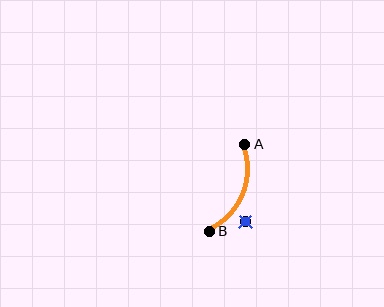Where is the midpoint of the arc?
The arc midpoint is the point on the curve farthest from the straight line joining A and B. It sits to the right of that line.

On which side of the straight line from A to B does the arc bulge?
The arc bulges to the right of the straight line connecting A and B.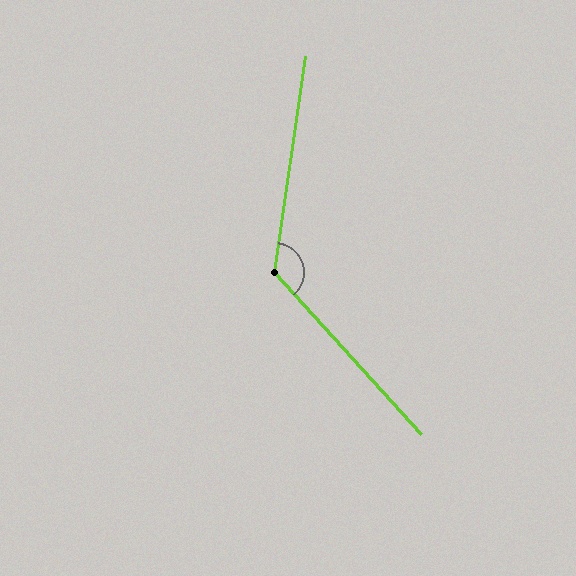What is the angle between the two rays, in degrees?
Approximately 130 degrees.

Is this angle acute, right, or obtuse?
It is obtuse.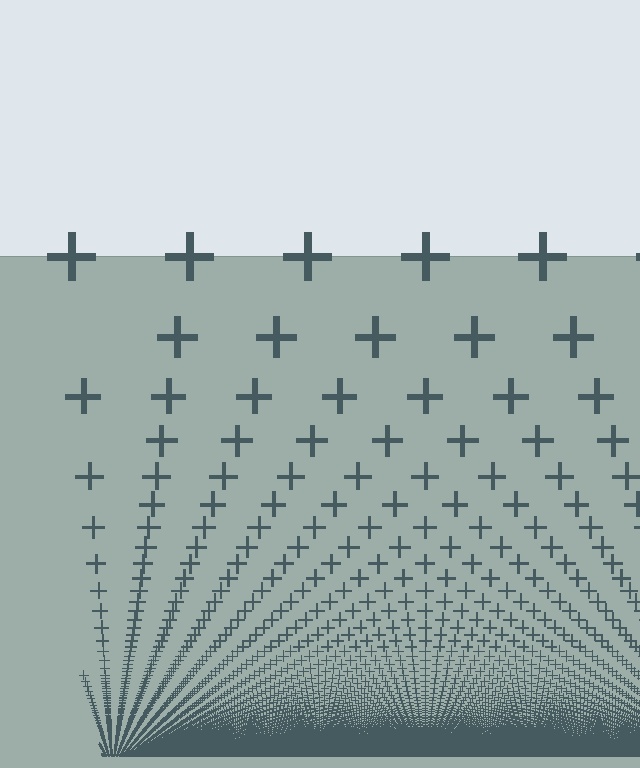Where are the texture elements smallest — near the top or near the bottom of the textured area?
Near the bottom.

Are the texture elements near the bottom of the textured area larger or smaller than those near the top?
Smaller. The gradient is inverted — elements near the bottom are smaller and denser.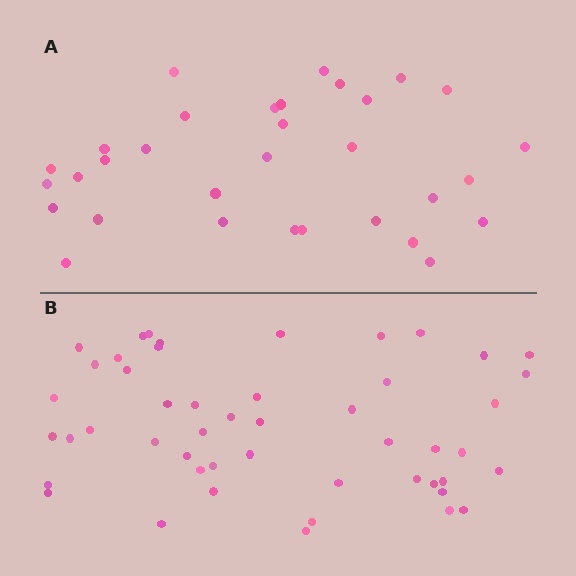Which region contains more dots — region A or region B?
Region B (the bottom region) has more dots.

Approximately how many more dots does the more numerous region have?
Region B has approximately 15 more dots than region A.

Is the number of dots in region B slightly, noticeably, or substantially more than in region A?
Region B has substantially more. The ratio is roughly 1.5 to 1.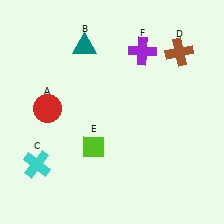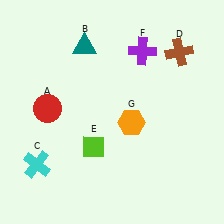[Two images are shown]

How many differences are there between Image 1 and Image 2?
There is 1 difference between the two images.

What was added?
An orange hexagon (G) was added in Image 2.